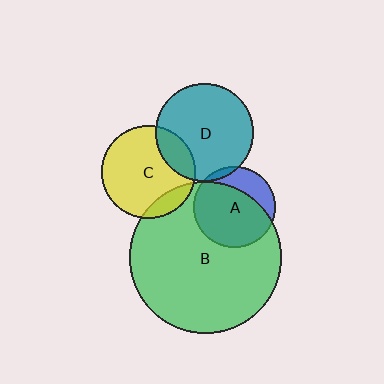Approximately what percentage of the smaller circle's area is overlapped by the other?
Approximately 70%.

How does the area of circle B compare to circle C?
Approximately 2.6 times.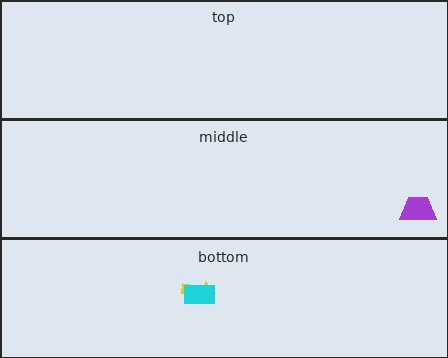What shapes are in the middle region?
The purple trapezoid.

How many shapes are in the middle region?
1.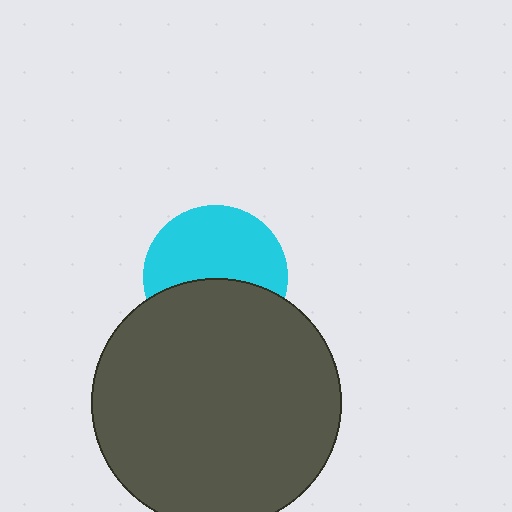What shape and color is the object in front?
The object in front is a dark gray circle.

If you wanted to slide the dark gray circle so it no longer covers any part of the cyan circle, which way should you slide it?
Slide it down — that is the most direct way to separate the two shapes.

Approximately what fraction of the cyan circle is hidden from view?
Roughly 43% of the cyan circle is hidden behind the dark gray circle.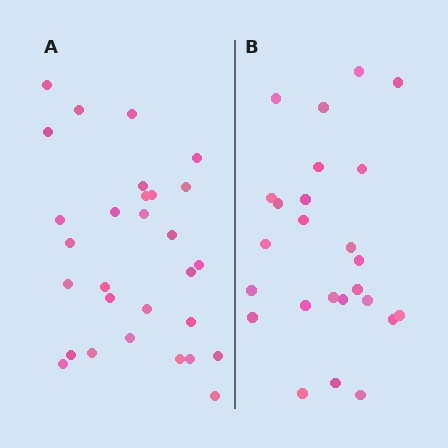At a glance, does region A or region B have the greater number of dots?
Region A (the left region) has more dots.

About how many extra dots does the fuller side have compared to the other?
Region A has about 4 more dots than region B.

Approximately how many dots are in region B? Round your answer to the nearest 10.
About 20 dots. (The exact count is 25, which rounds to 20.)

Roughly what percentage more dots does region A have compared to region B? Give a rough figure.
About 15% more.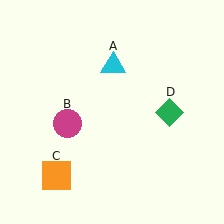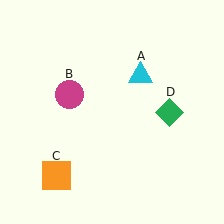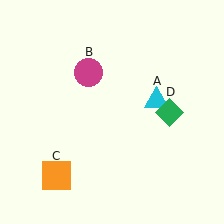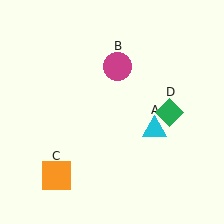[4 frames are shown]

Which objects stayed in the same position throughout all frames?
Orange square (object C) and green diamond (object D) remained stationary.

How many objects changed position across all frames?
2 objects changed position: cyan triangle (object A), magenta circle (object B).